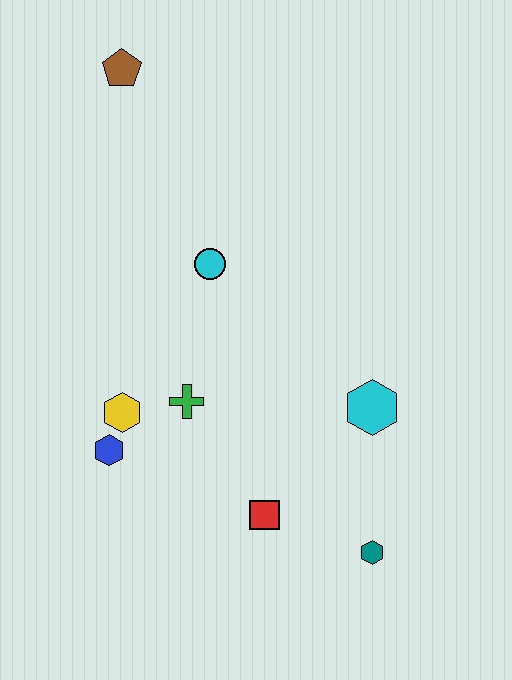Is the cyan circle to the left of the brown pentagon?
No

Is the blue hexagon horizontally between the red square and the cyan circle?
No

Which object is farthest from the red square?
The brown pentagon is farthest from the red square.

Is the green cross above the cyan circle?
No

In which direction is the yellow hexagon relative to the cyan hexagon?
The yellow hexagon is to the left of the cyan hexagon.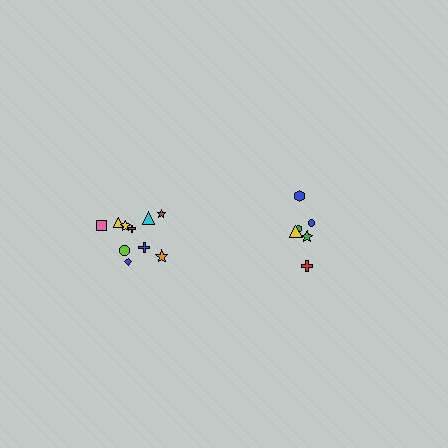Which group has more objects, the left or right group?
The left group.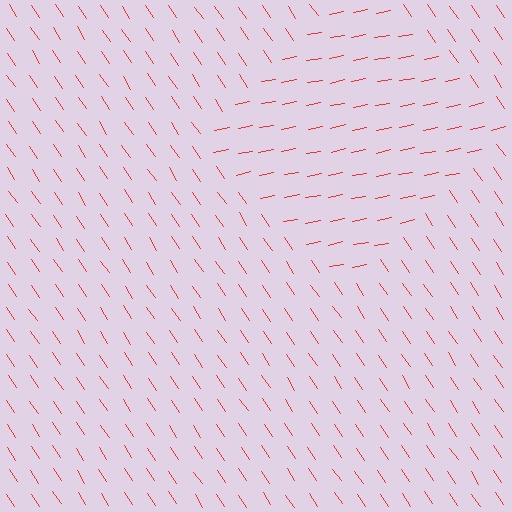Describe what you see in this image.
The image is filled with small red line segments. A diamond region in the image has lines oriented differently from the surrounding lines, creating a visible texture boundary.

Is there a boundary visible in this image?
Yes, there is a texture boundary formed by a change in line orientation.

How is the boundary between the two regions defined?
The boundary is defined purely by a change in line orientation (approximately 68 degrees difference). All lines are the same color and thickness.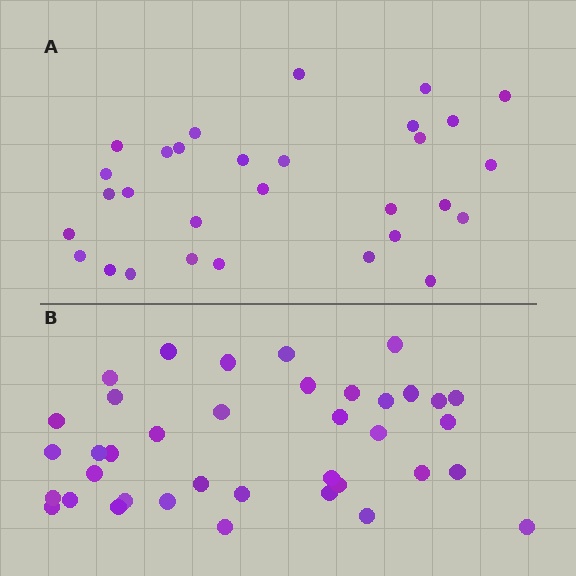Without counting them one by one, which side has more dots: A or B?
Region B (the bottom region) has more dots.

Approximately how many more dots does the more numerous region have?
Region B has roughly 8 or so more dots than region A.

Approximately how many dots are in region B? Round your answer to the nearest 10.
About 40 dots. (The exact count is 38, which rounds to 40.)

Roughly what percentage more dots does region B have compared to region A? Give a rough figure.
About 25% more.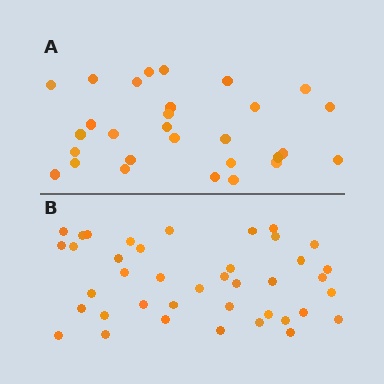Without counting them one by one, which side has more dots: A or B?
Region B (the bottom region) has more dots.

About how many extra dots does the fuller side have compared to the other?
Region B has roughly 12 or so more dots than region A.